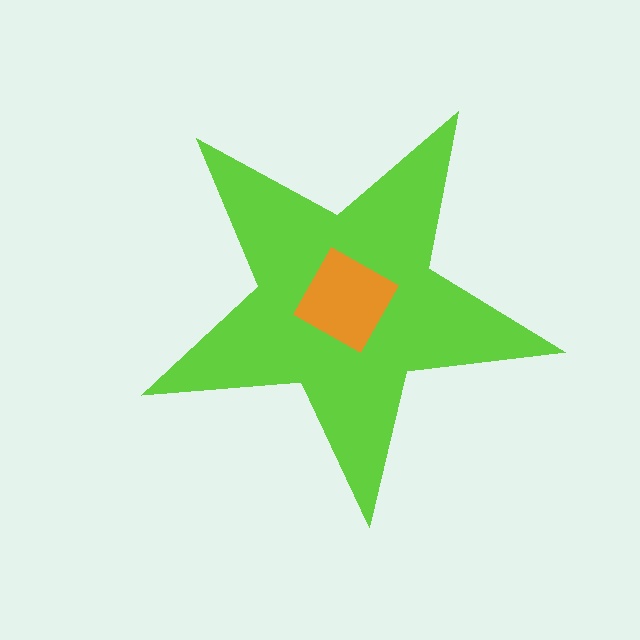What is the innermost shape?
The orange square.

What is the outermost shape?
The lime star.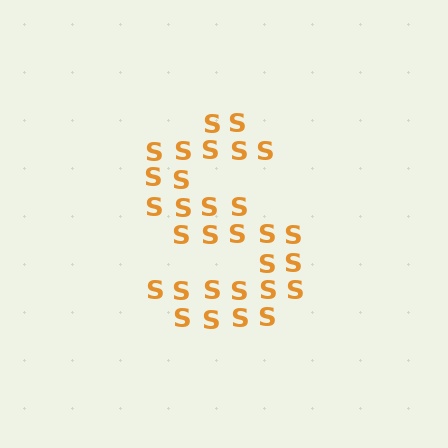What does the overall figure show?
The overall figure shows the letter S.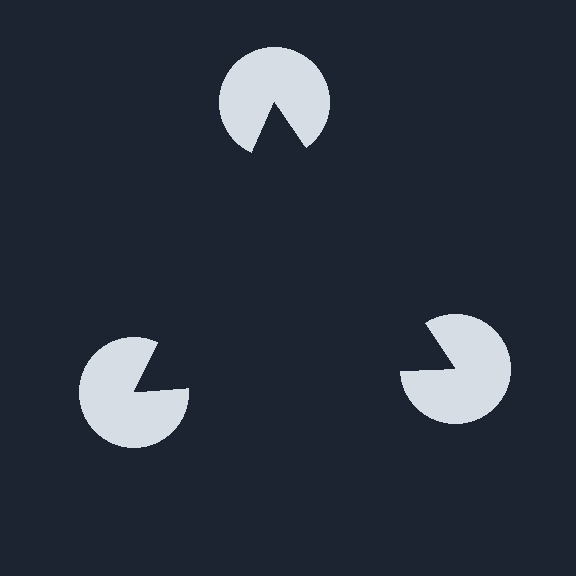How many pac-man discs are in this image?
There are 3 — one at each vertex of the illusory triangle.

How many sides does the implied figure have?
3 sides.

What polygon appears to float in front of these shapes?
An illusory triangle — its edges are inferred from the aligned wedge cuts in the pac-man discs, not physically drawn.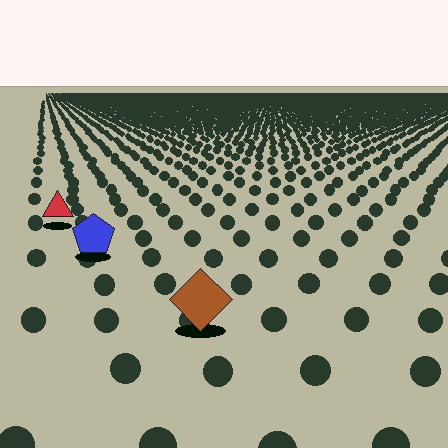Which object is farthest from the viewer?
The red triangle is farthest from the viewer. It appears smaller and the ground texture around it is denser.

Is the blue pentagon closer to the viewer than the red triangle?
Yes. The blue pentagon is closer — you can tell from the texture gradient: the ground texture is coarser near it.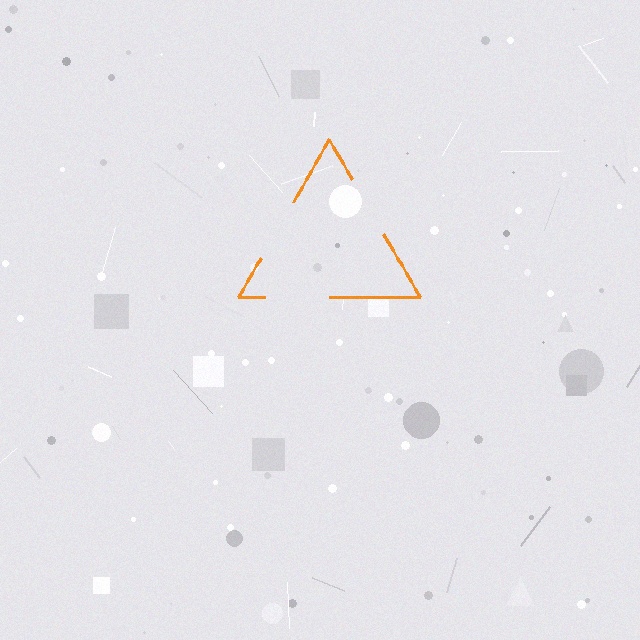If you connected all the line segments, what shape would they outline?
They would outline a triangle.